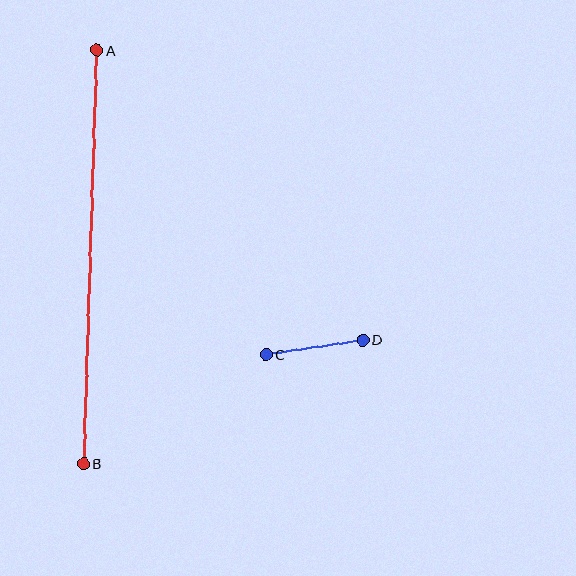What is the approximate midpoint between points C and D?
The midpoint is at approximately (314, 347) pixels.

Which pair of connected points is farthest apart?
Points A and B are farthest apart.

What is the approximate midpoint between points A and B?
The midpoint is at approximately (90, 257) pixels.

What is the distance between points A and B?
The distance is approximately 413 pixels.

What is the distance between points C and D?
The distance is approximately 98 pixels.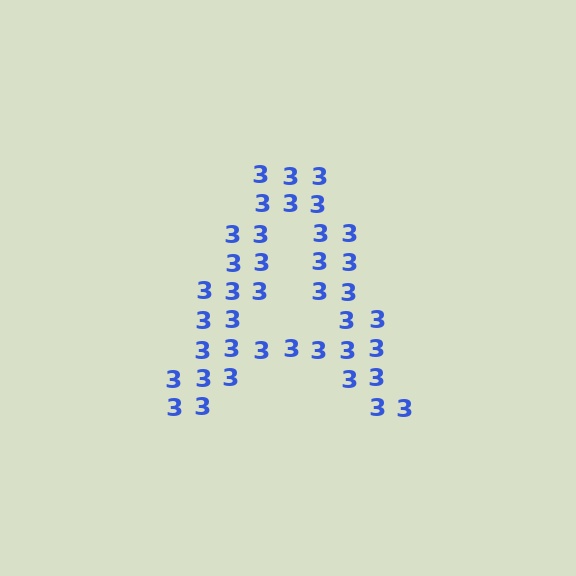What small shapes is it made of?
It is made of small digit 3's.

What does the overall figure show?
The overall figure shows the letter A.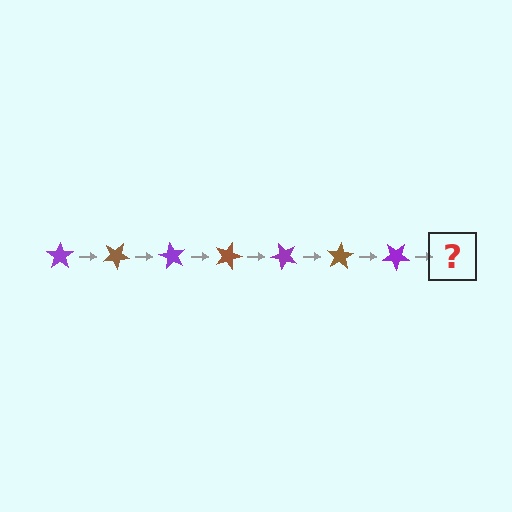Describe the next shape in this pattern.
It should be a brown star, rotated 210 degrees from the start.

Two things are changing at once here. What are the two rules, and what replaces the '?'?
The two rules are that it rotates 30 degrees each step and the color cycles through purple and brown. The '?' should be a brown star, rotated 210 degrees from the start.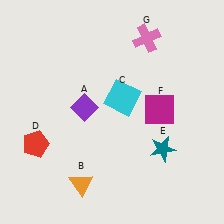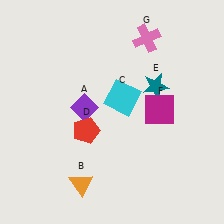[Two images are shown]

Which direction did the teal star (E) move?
The teal star (E) moved up.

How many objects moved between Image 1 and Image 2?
2 objects moved between the two images.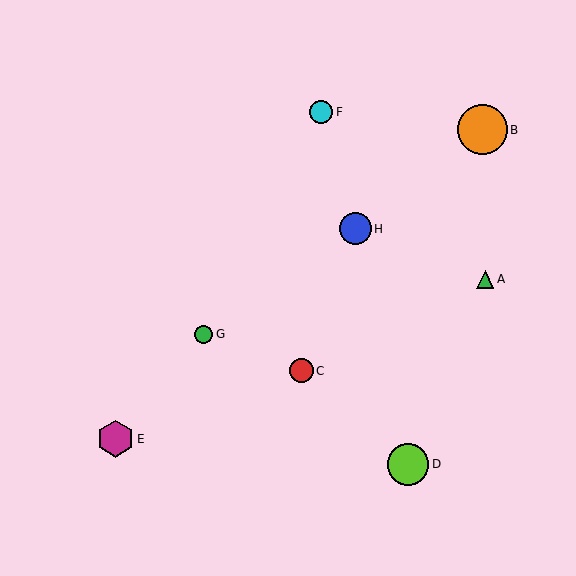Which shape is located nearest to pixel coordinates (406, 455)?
The lime circle (labeled D) at (408, 464) is nearest to that location.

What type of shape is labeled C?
Shape C is a red circle.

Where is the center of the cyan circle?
The center of the cyan circle is at (321, 112).